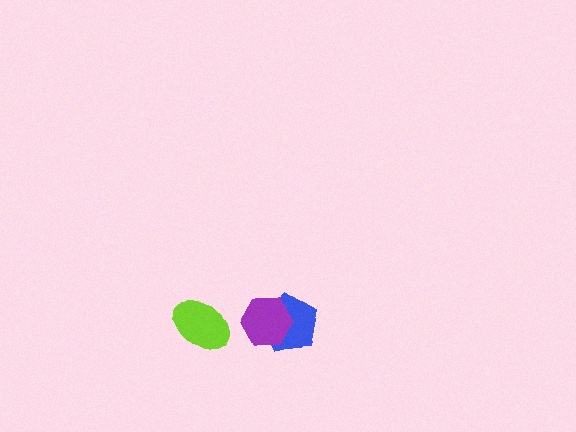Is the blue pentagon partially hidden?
Yes, it is partially covered by another shape.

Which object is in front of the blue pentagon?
The purple hexagon is in front of the blue pentagon.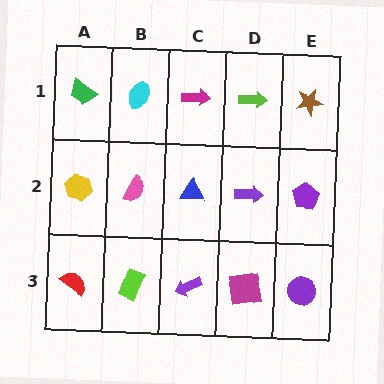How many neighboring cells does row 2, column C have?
4.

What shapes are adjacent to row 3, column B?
A pink semicircle (row 2, column B), a red semicircle (row 3, column A), a purple arrow (row 3, column C).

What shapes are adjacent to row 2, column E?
A brown star (row 1, column E), a purple circle (row 3, column E), a purple arrow (row 2, column D).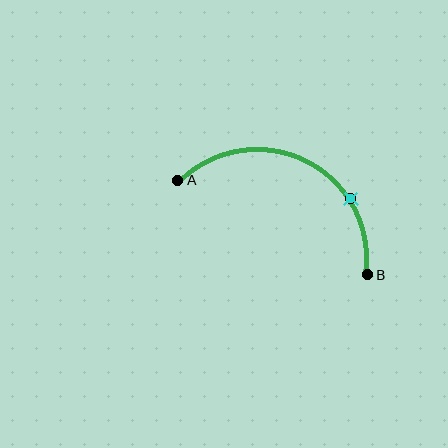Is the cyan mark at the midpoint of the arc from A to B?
No. The cyan mark lies on the arc but is closer to endpoint B. The arc midpoint would be at the point on the curve equidistant along the arc from both A and B.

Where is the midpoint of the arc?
The arc midpoint is the point on the curve farthest from the straight line joining A and B. It sits above that line.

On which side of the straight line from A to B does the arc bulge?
The arc bulges above the straight line connecting A and B.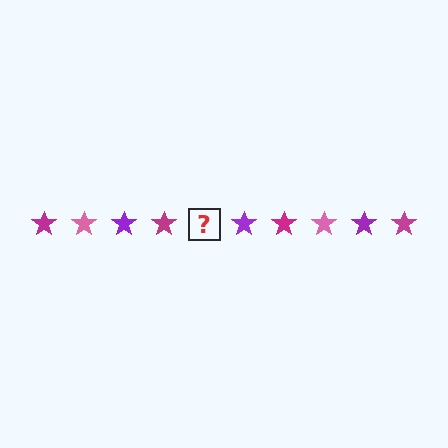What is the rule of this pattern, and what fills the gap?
The rule is that the pattern cycles through magenta, pink, purple stars. The gap should be filled with a pink star.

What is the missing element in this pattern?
The missing element is a pink star.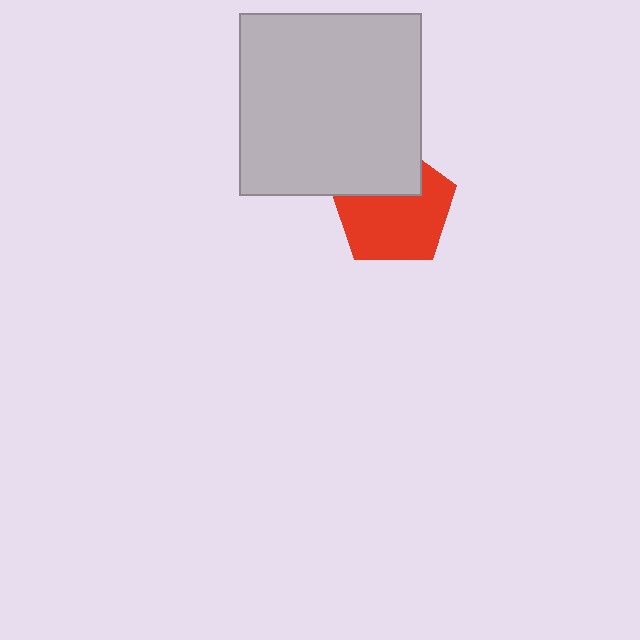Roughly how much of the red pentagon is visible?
Most of it is visible (roughly 68%).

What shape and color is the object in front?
The object in front is a light gray square.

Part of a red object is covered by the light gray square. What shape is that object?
It is a pentagon.